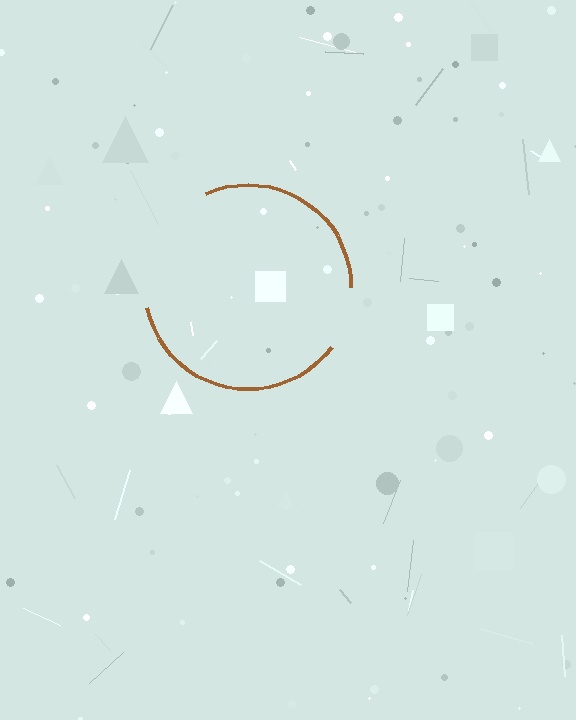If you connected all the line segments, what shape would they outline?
They would outline a circle.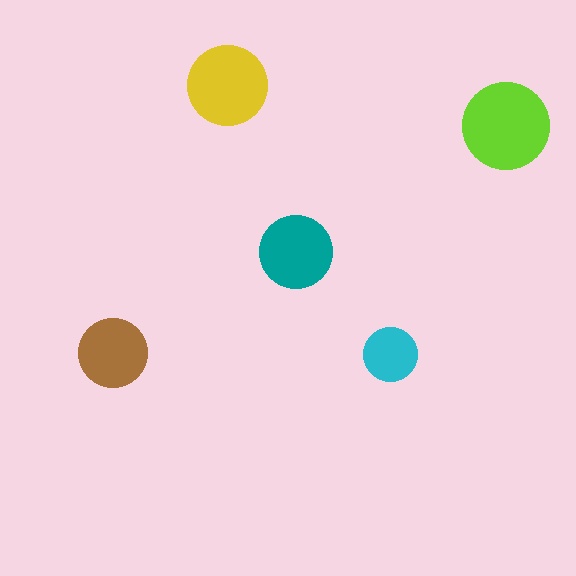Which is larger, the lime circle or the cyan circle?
The lime one.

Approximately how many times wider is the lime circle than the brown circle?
About 1.5 times wider.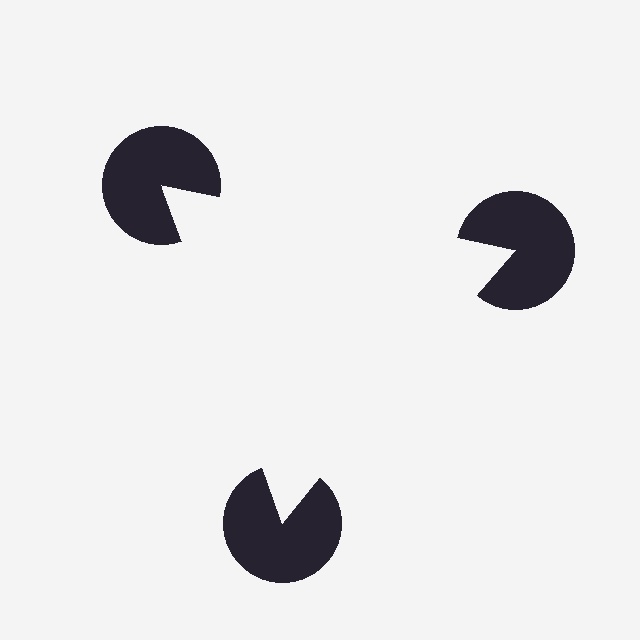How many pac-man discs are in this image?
There are 3 — one at each vertex of the illusory triangle.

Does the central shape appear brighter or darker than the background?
It typically appears slightly brighter than the background, even though no actual brightness change is drawn.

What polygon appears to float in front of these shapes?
An illusory triangle — its edges are inferred from the aligned wedge cuts in the pac-man discs, not physically drawn.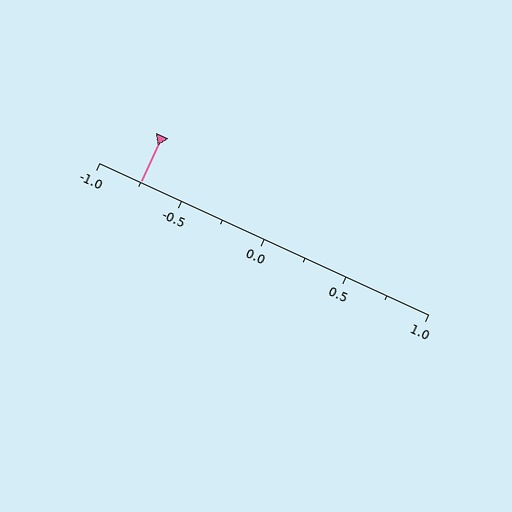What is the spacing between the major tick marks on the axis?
The major ticks are spaced 0.5 apart.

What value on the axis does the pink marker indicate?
The marker indicates approximately -0.75.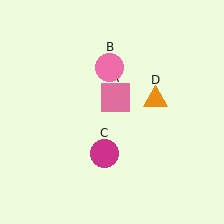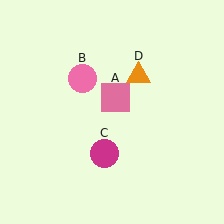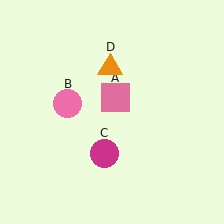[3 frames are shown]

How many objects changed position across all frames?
2 objects changed position: pink circle (object B), orange triangle (object D).